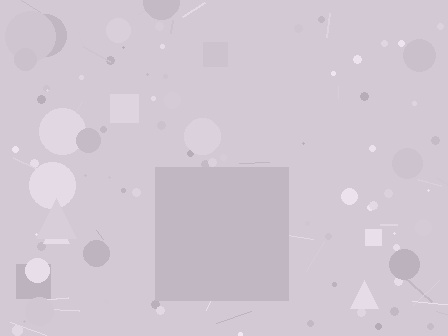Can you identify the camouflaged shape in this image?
The camouflaged shape is a square.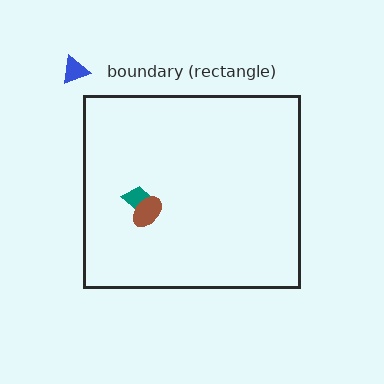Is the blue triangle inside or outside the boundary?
Outside.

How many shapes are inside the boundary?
2 inside, 1 outside.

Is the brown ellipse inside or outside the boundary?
Inside.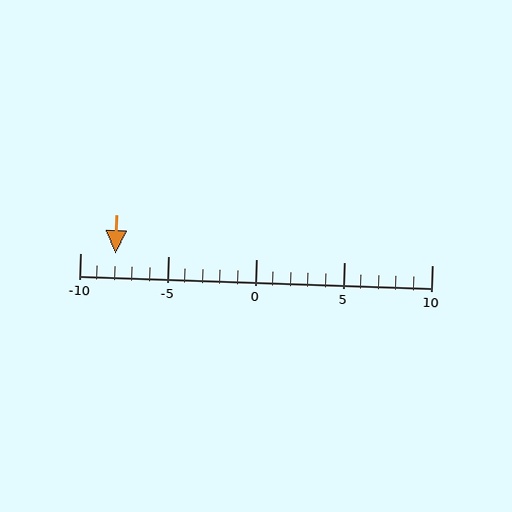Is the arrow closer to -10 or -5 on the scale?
The arrow is closer to -10.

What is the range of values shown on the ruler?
The ruler shows values from -10 to 10.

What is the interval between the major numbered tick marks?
The major tick marks are spaced 5 units apart.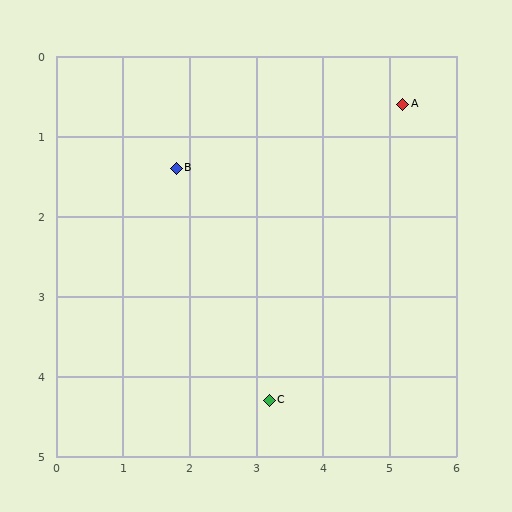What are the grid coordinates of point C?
Point C is at approximately (3.2, 4.3).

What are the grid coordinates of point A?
Point A is at approximately (5.2, 0.6).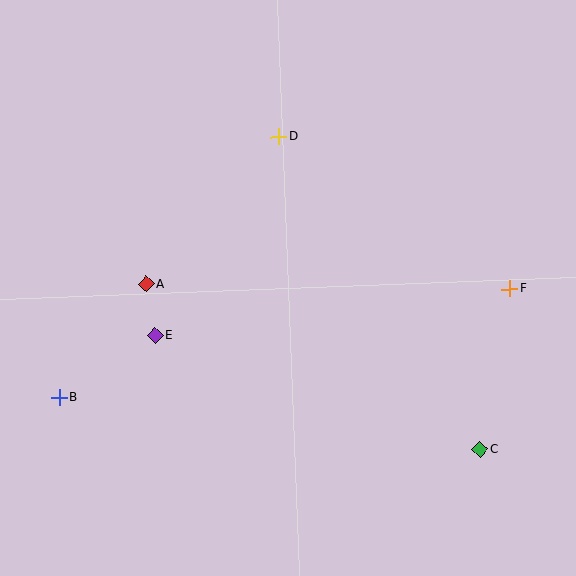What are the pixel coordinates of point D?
Point D is at (279, 137).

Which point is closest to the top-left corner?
Point D is closest to the top-left corner.